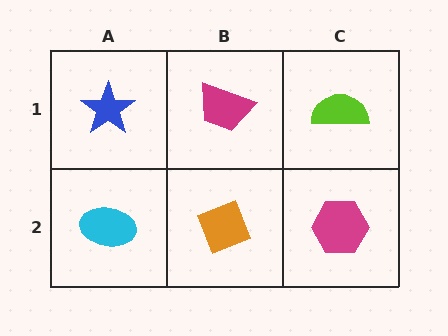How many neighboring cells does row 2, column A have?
2.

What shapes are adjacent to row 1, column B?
An orange diamond (row 2, column B), a blue star (row 1, column A), a lime semicircle (row 1, column C).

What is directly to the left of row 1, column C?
A magenta trapezoid.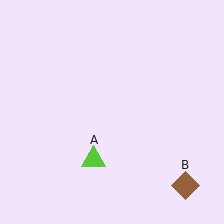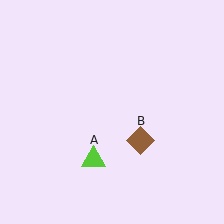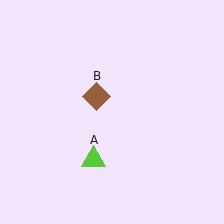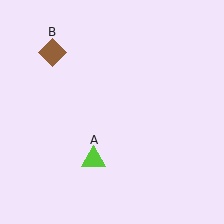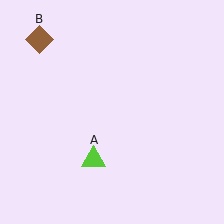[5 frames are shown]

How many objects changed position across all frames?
1 object changed position: brown diamond (object B).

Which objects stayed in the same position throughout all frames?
Lime triangle (object A) remained stationary.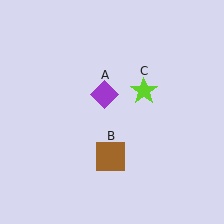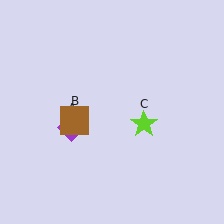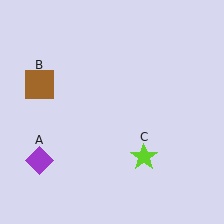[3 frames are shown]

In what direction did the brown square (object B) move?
The brown square (object B) moved up and to the left.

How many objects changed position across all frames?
3 objects changed position: purple diamond (object A), brown square (object B), lime star (object C).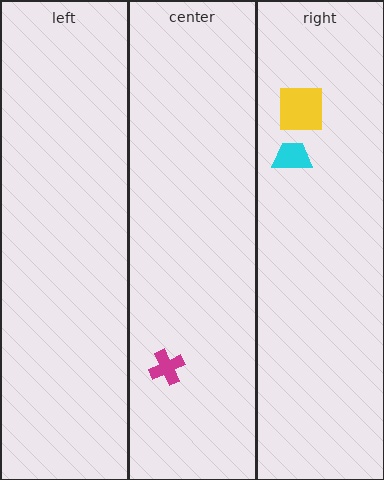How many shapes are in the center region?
1.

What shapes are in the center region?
The magenta cross.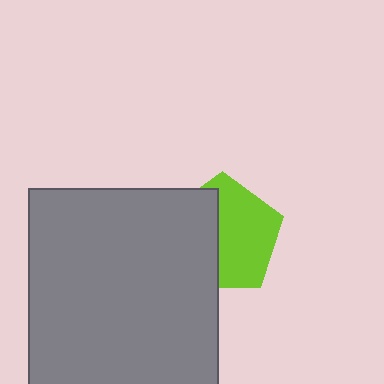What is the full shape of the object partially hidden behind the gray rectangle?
The partially hidden object is a lime pentagon.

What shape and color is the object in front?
The object in front is a gray rectangle.